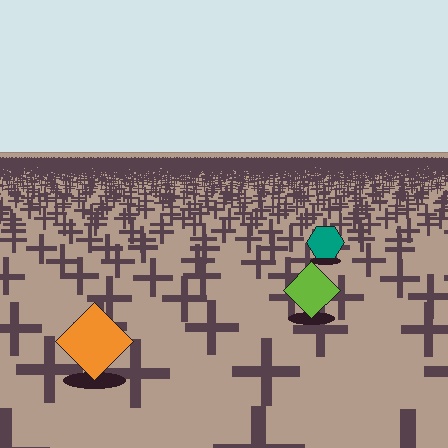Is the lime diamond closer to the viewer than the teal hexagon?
Yes. The lime diamond is closer — you can tell from the texture gradient: the ground texture is coarser near it.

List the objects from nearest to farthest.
From nearest to farthest: the orange diamond, the lime diamond, the teal hexagon.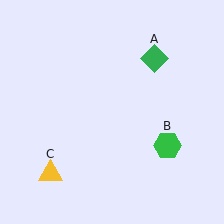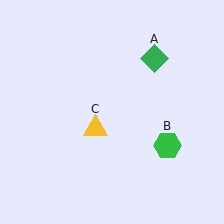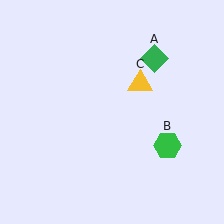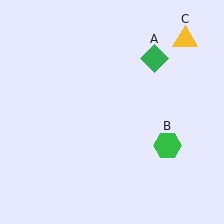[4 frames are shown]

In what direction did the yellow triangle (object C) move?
The yellow triangle (object C) moved up and to the right.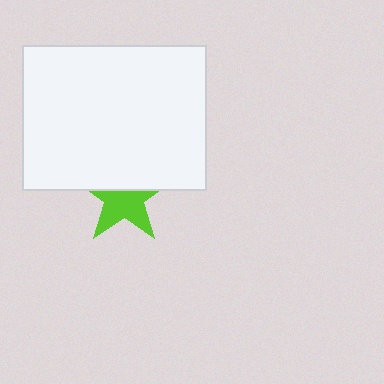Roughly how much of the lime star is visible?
About half of it is visible (roughly 55%).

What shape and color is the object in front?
The object in front is a white rectangle.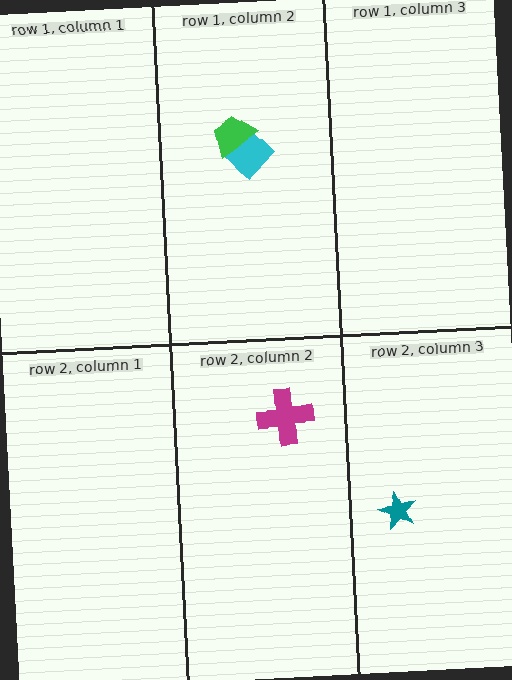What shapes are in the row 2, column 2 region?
The magenta cross.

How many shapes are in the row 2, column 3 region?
1.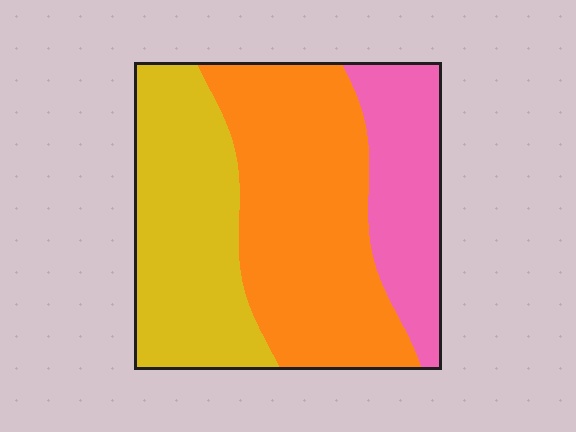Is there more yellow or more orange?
Orange.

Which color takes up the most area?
Orange, at roughly 45%.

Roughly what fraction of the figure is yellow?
Yellow takes up between a quarter and a half of the figure.